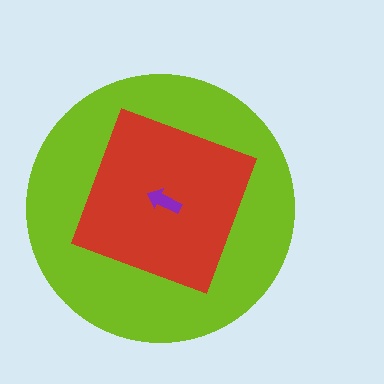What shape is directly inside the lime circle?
The red square.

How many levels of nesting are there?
3.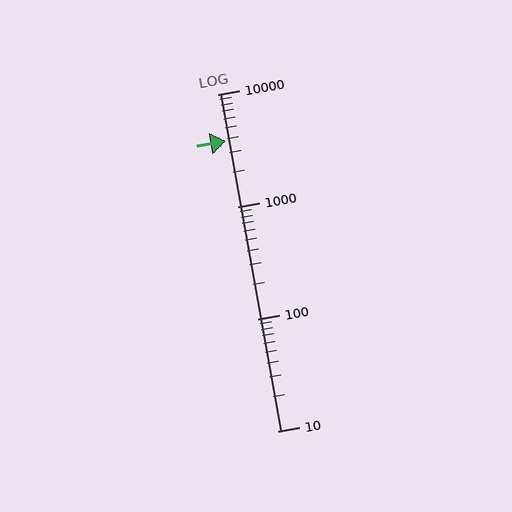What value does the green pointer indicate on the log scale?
The pointer indicates approximately 3800.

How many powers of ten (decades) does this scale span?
The scale spans 3 decades, from 10 to 10000.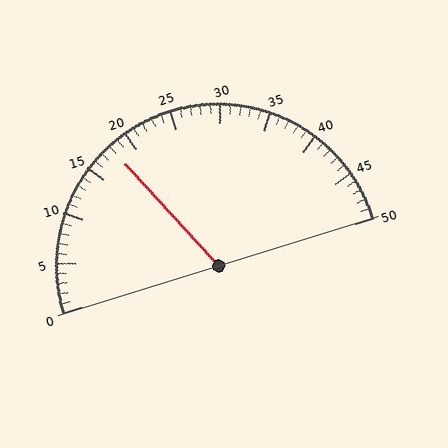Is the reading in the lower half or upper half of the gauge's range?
The reading is in the lower half of the range (0 to 50).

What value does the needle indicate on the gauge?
The needle indicates approximately 18.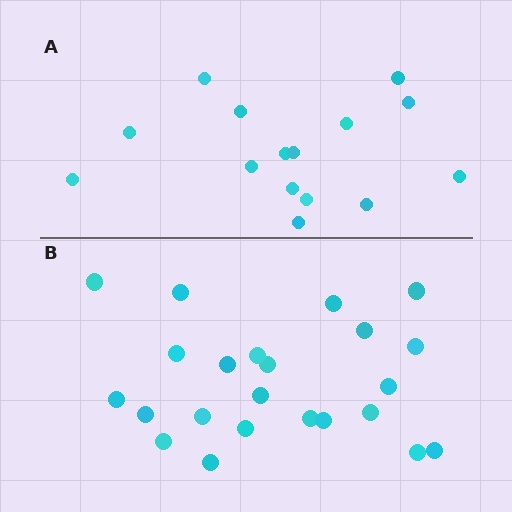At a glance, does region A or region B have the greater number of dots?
Region B (the bottom region) has more dots.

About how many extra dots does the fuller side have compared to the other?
Region B has roughly 8 or so more dots than region A.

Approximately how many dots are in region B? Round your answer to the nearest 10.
About 20 dots. (The exact count is 23, which rounds to 20.)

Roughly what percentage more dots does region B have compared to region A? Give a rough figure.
About 55% more.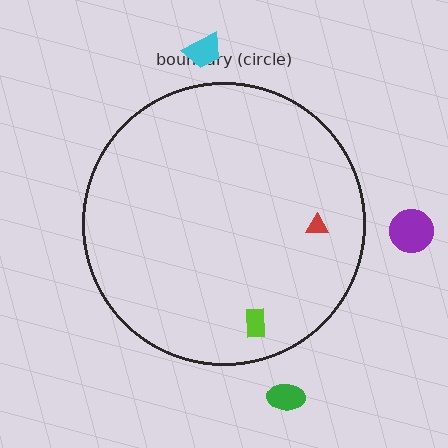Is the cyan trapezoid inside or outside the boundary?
Outside.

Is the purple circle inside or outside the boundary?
Outside.